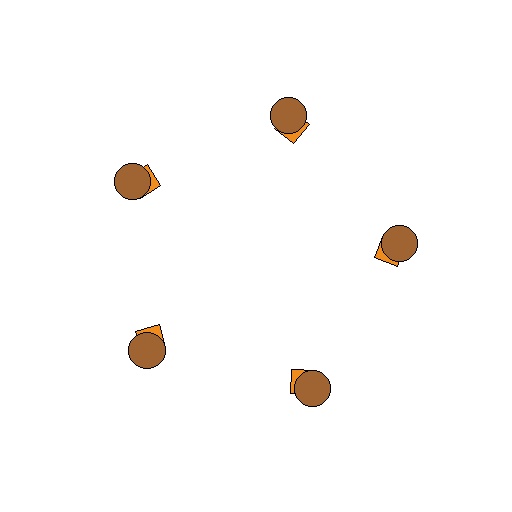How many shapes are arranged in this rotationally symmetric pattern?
There are 10 shapes, arranged in 5 groups of 2.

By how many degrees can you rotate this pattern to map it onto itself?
The pattern maps onto itself every 72 degrees of rotation.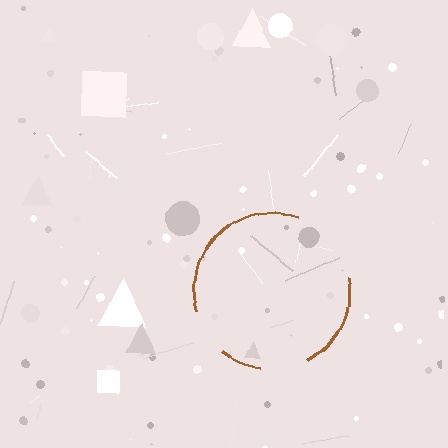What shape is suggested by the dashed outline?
The dashed outline suggests a circle.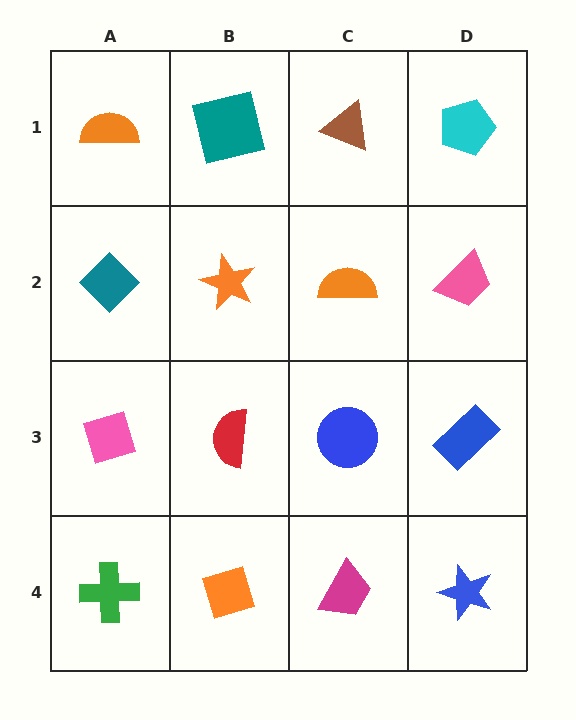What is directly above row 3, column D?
A pink trapezoid.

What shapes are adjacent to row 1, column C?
An orange semicircle (row 2, column C), a teal square (row 1, column B), a cyan pentagon (row 1, column D).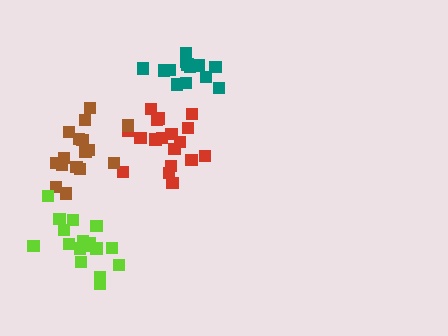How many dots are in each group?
Group 1: 13 dots, Group 2: 18 dots, Group 3: 16 dots, Group 4: 17 dots (64 total).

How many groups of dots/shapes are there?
There are 4 groups.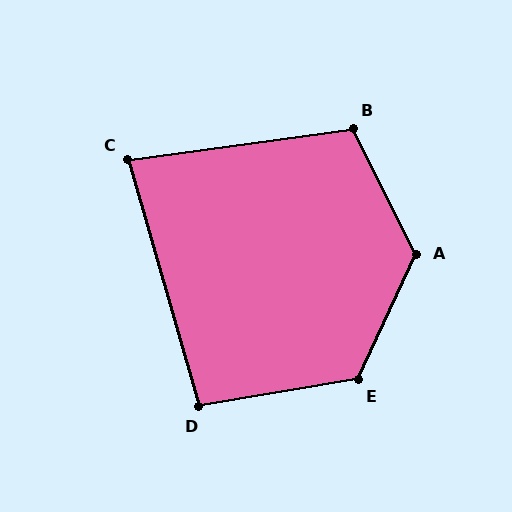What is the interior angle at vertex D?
Approximately 97 degrees (obtuse).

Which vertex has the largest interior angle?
A, at approximately 129 degrees.